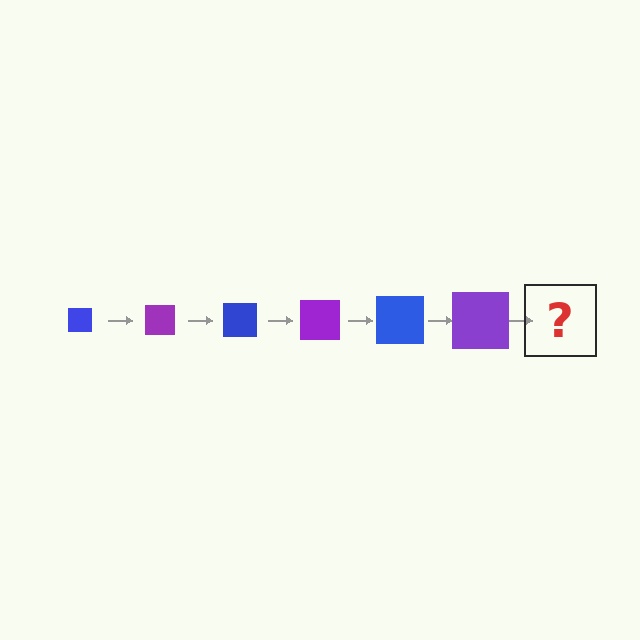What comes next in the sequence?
The next element should be a blue square, larger than the previous one.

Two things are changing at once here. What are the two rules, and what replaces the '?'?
The two rules are that the square grows larger each step and the color cycles through blue and purple. The '?' should be a blue square, larger than the previous one.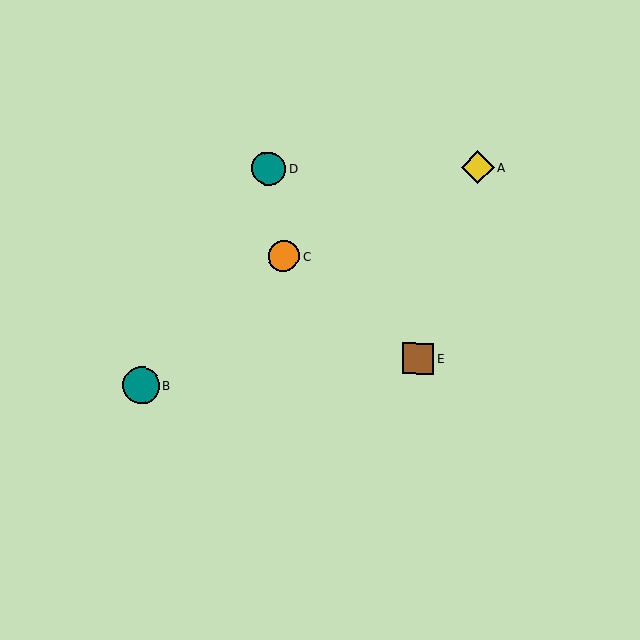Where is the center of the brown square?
The center of the brown square is at (418, 358).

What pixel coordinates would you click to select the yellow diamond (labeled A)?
Click at (478, 167) to select the yellow diamond A.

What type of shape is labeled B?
Shape B is a teal circle.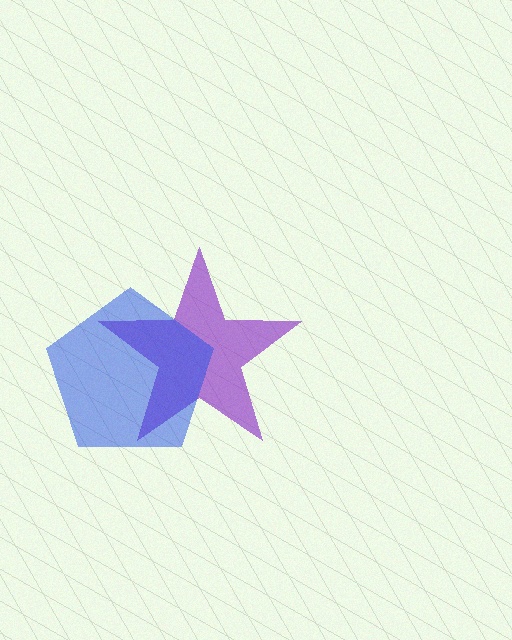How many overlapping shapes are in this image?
There are 2 overlapping shapes in the image.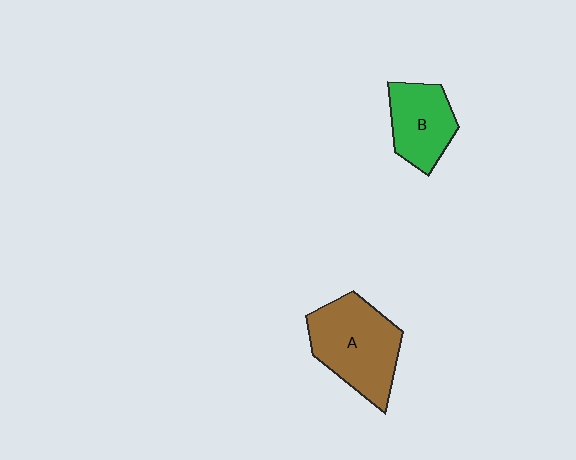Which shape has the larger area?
Shape A (brown).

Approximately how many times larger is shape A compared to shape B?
Approximately 1.5 times.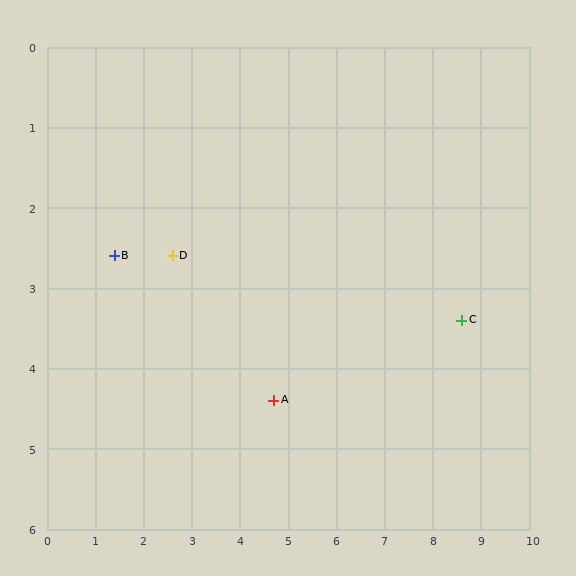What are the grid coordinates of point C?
Point C is at approximately (8.6, 3.4).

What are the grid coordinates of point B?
Point B is at approximately (1.4, 2.6).